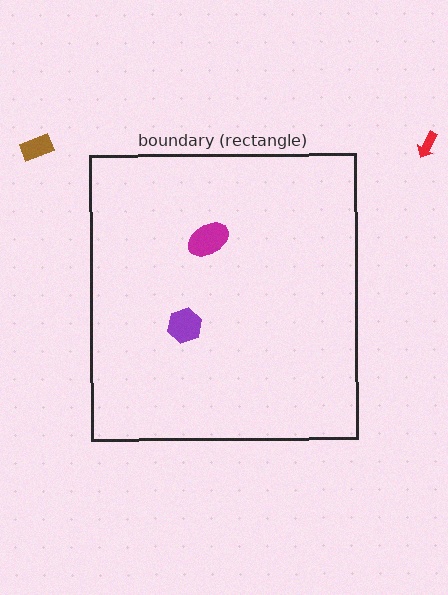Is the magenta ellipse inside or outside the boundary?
Inside.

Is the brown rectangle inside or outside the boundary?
Outside.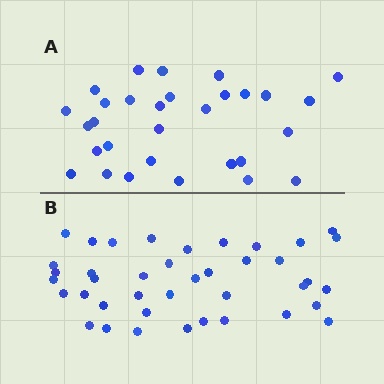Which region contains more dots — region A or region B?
Region B (the bottom region) has more dots.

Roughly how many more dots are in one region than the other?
Region B has roughly 10 or so more dots than region A.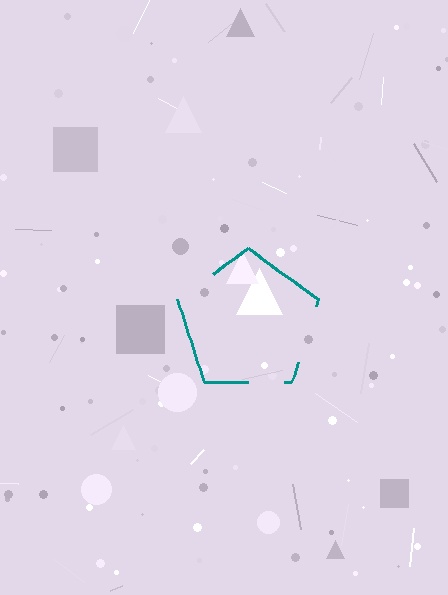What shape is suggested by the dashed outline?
The dashed outline suggests a pentagon.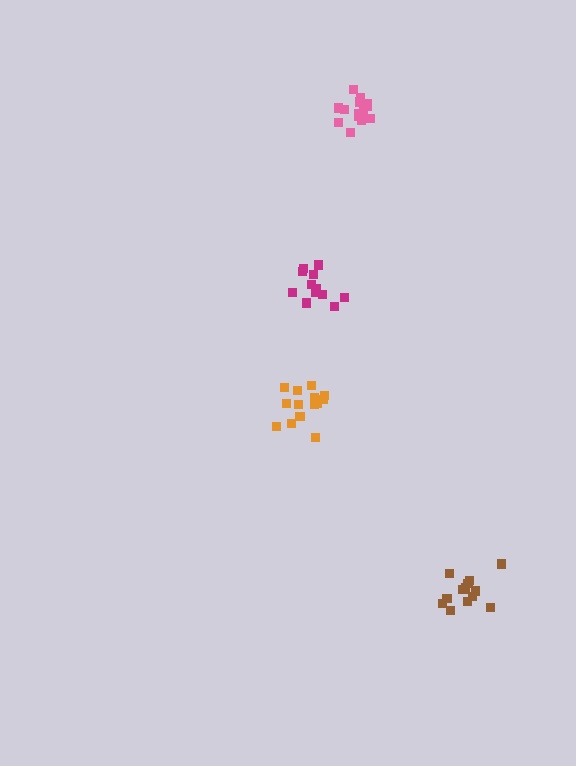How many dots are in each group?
Group 1: 13 dots, Group 2: 12 dots, Group 3: 15 dots, Group 4: 14 dots (54 total).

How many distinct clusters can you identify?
There are 4 distinct clusters.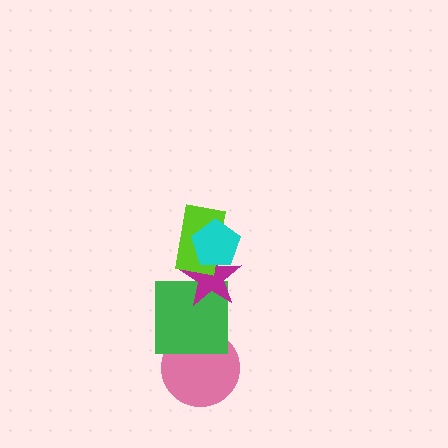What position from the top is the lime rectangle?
The lime rectangle is 2nd from the top.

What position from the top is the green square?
The green square is 4th from the top.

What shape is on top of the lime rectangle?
The cyan pentagon is on top of the lime rectangle.